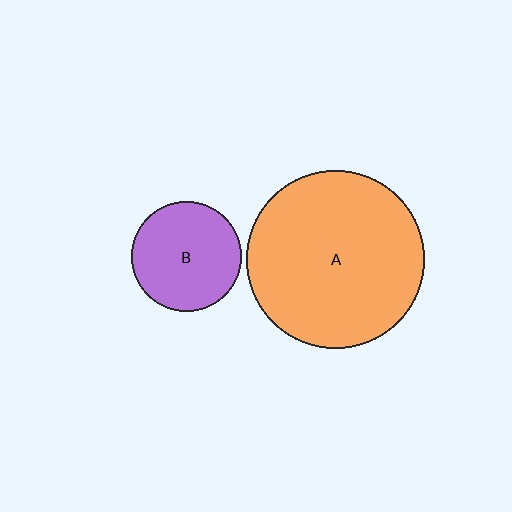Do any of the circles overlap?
No, none of the circles overlap.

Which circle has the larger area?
Circle A (orange).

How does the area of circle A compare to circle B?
Approximately 2.6 times.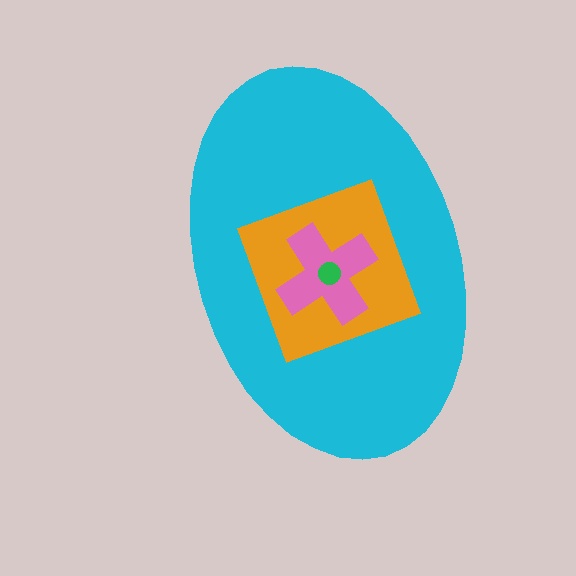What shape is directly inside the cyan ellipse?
The orange diamond.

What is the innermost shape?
The green circle.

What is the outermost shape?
The cyan ellipse.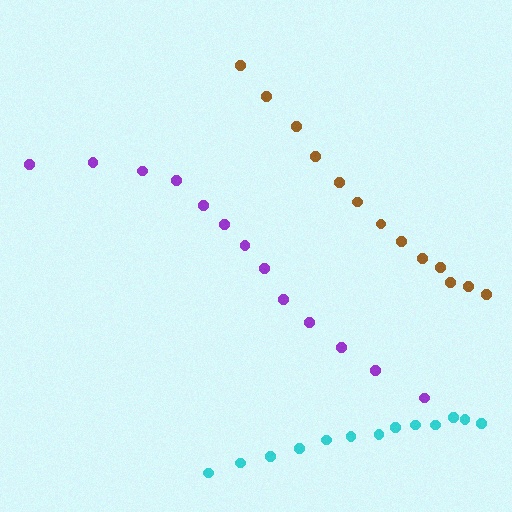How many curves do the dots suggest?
There are 3 distinct paths.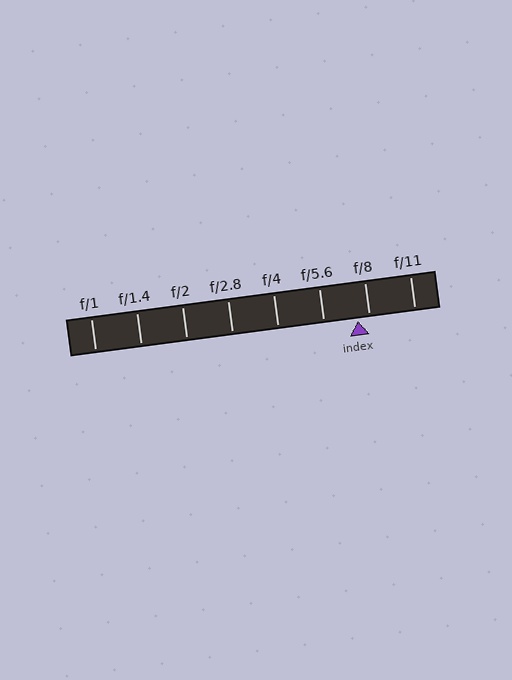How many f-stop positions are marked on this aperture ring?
There are 8 f-stop positions marked.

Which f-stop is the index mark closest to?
The index mark is closest to f/8.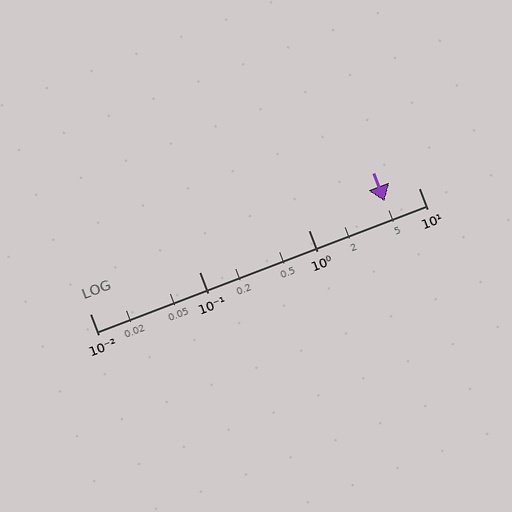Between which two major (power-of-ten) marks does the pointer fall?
The pointer is between 1 and 10.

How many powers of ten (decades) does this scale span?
The scale spans 3 decades, from 0.01 to 10.